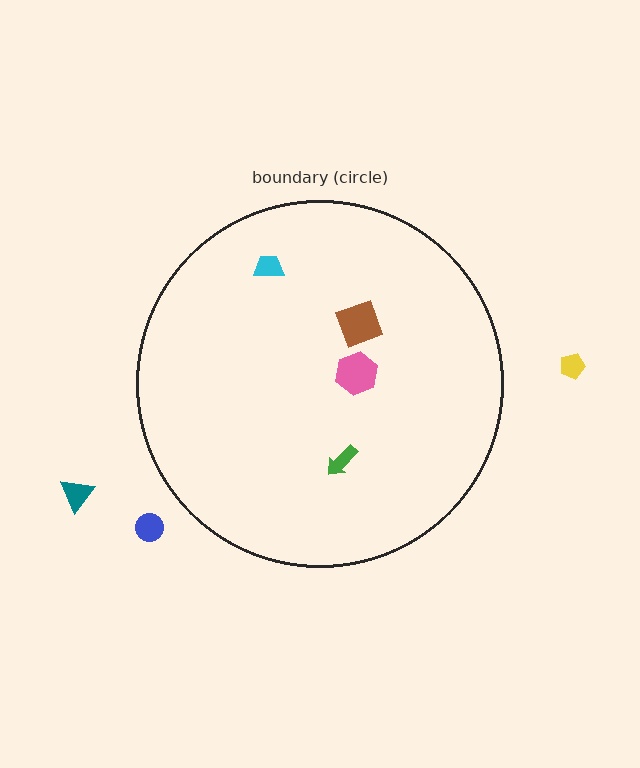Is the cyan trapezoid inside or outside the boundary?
Inside.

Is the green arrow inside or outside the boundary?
Inside.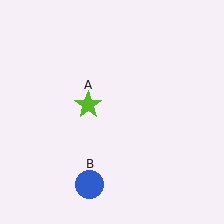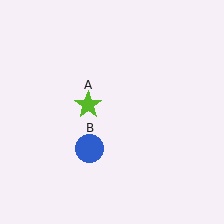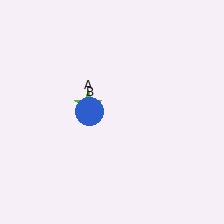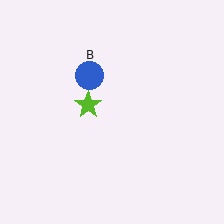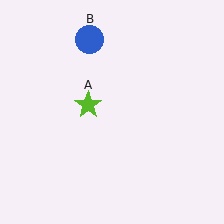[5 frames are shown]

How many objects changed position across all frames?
1 object changed position: blue circle (object B).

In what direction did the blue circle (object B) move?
The blue circle (object B) moved up.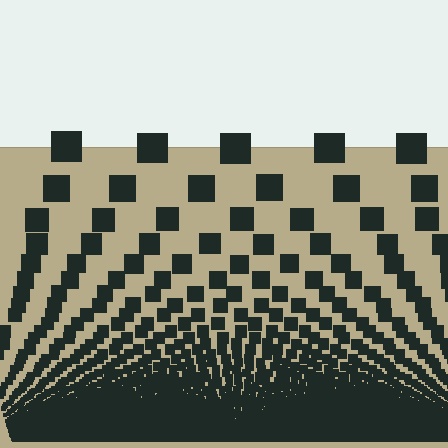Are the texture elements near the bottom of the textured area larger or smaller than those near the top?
Smaller. The gradient is inverted — elements near the bottom are smaller and denser.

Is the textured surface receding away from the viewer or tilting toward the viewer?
The surface appears to tilt toward the viewer. Texture elements get larger and sparser toward the top.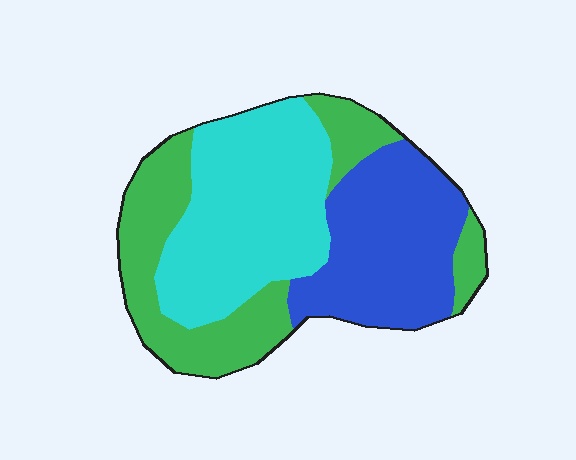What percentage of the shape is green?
Green takes up about one third (1/3) of the shape.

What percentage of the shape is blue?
Blue covers about 30% of the shape.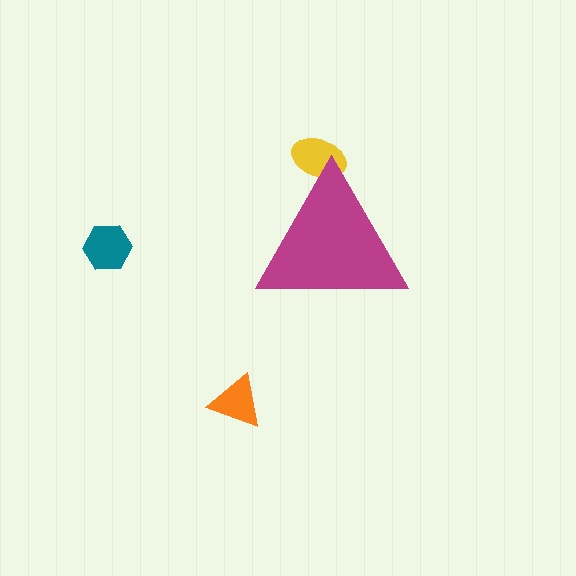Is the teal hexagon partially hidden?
No, the teal hexagon is fully visible.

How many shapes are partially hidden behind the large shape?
1 shape is partially hidden.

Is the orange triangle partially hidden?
No, the orange triangle is fully visible.